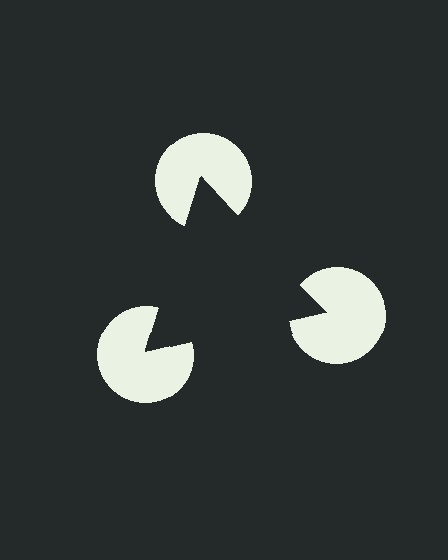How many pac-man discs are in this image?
There are 3 — one at each vertex of the illusory triangle.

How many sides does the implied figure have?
3 sides.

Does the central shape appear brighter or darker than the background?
It typically appears slightly darker than the background, even though no actual brightness change is drawn.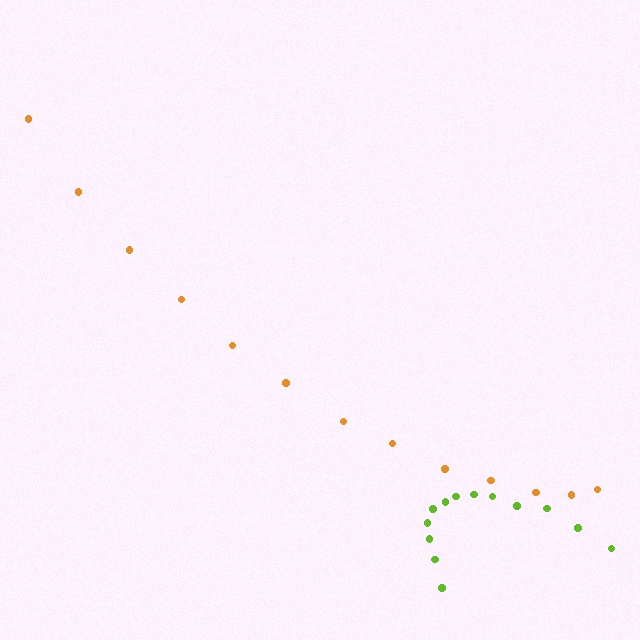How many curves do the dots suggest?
There are 2 distinct paths.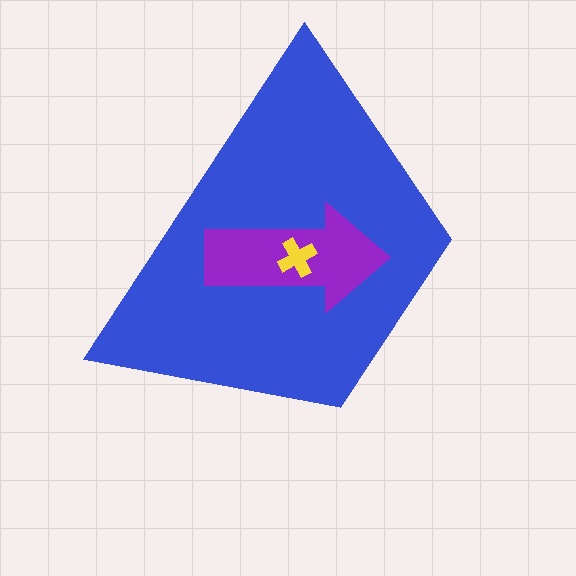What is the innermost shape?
The yellow cross.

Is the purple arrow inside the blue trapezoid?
Yes.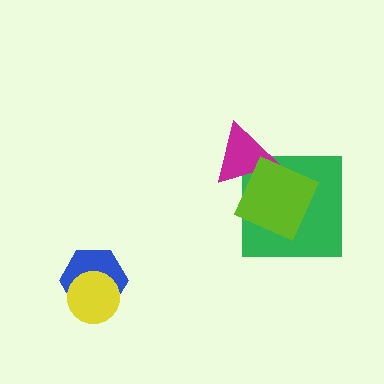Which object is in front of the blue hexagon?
The yellow circle is in front of the blue hexagon.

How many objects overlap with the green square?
2 objects overlap with the green square.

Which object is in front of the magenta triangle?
The lime square is in front of the magenta triangle.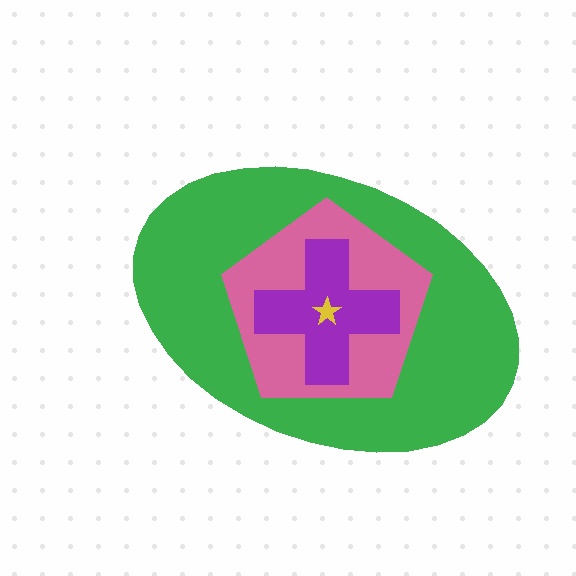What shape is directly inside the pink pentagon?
The purple cross.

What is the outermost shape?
The green ellipse.